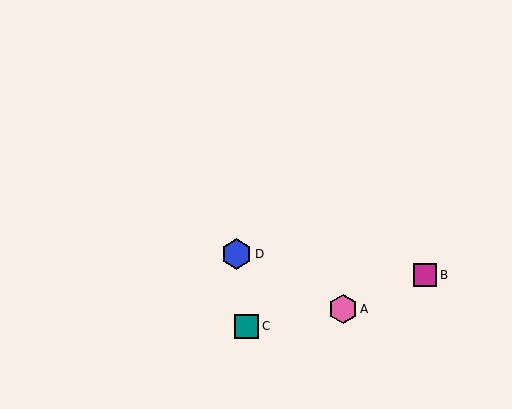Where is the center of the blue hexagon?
The center of the blue hexagon is at (236, 254).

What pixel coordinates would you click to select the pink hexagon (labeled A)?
Click at (343, 309) to select the pink hexagon A.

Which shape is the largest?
The blue hexagon (labeled D) is the largest.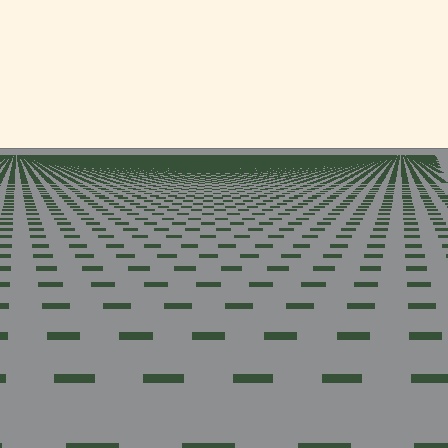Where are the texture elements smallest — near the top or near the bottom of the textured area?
Near the top.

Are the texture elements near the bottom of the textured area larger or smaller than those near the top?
Larger. Near the bottom, elements are closer to the viewer and appear at a bigger on-screen size.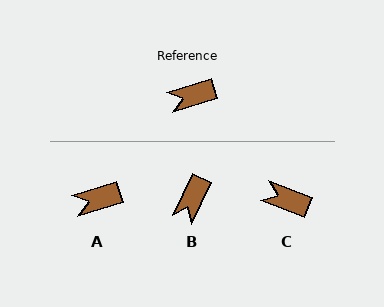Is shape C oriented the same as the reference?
No, it is off by about 39 degrees.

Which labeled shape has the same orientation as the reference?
A.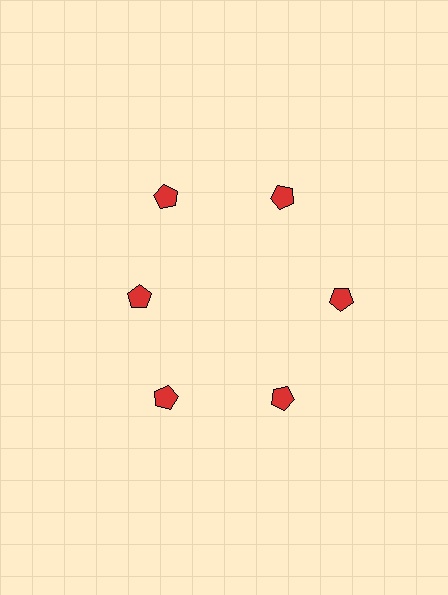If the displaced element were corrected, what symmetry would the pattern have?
It would have 6-fold rotational symmetry — the pattern would map onto itself every 60 degrees.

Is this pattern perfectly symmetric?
No. The 6 red pentagons are arranged in a ring, but one element near the 9 o'clock position is pulled inward toward the center, breaking the 6-fold rotational symmetry.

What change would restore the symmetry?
The symmetry would be restored by moving it outward, back onto the ring so that all 6 pentagons sit at equal angles and equal distance from the center.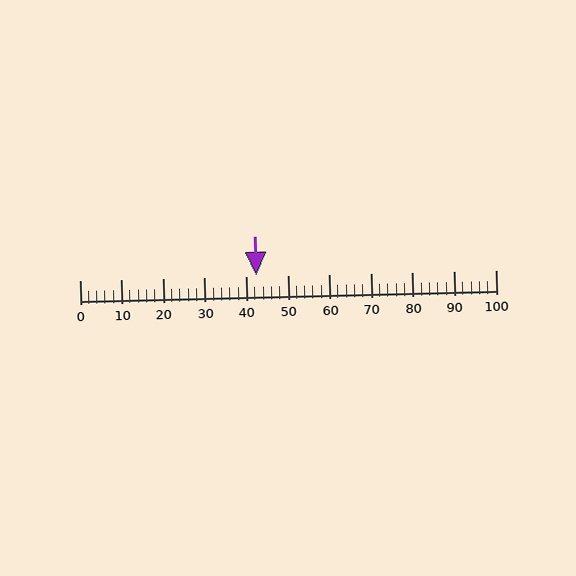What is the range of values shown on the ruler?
The ruler shows values from 0 to 100.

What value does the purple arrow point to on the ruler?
The purple arrow points to approximately 42.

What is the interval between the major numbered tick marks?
The major tick marks are spaced 10 units apart.